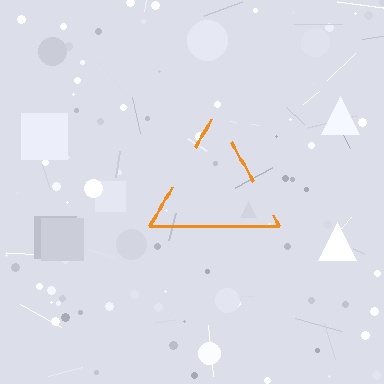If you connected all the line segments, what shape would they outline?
They would outline a triangle.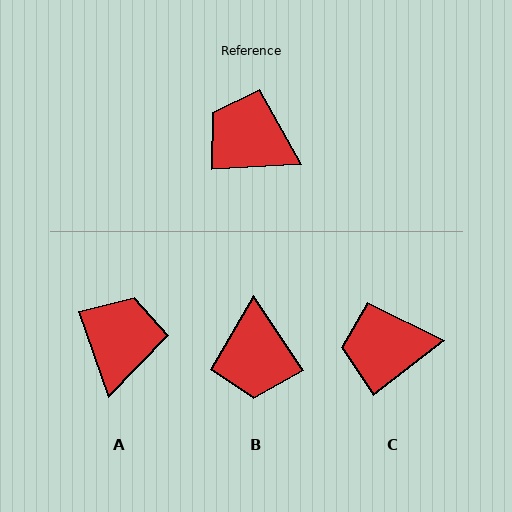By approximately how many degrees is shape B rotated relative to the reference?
Approximately 120 degrees counter-clockwise.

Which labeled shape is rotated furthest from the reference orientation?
B, about 120 degrees away.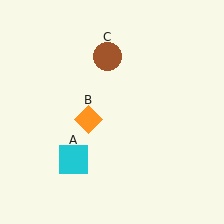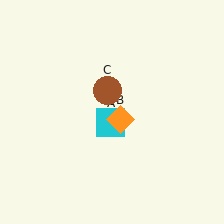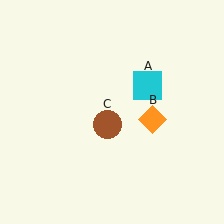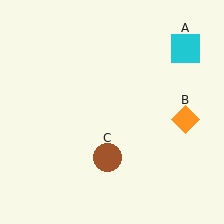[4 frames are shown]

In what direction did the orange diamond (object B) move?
The orange diamond (object B) moved right.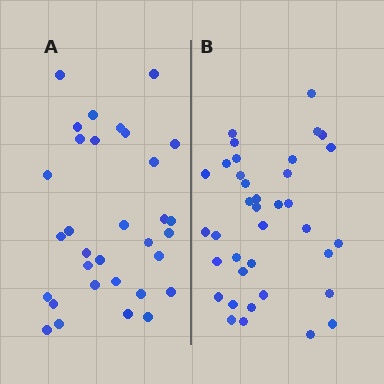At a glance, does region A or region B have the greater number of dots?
Region B (the right region) has more dots.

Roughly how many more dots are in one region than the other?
Region B has about 5 more dots than region A.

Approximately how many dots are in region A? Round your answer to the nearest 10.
About 30 dots. (The exact count is 32, which rounds to 30.)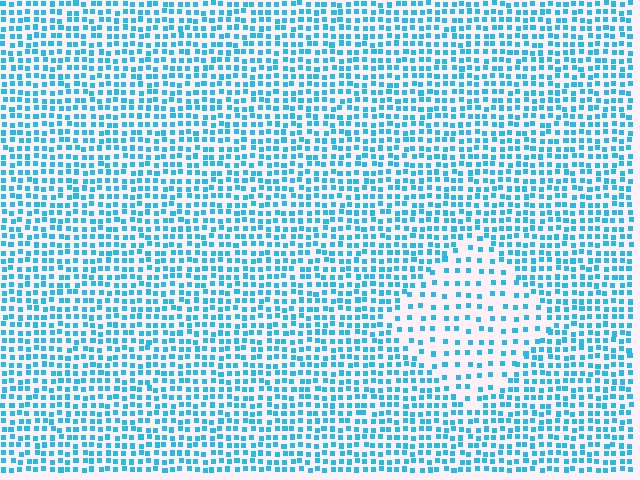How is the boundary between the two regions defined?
The boundary is defined by a change in element density (approximately 2.1x ratio). All elements are the same color, size, and shape.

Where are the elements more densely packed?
The elements are more densely packed outside the diamond boundary.